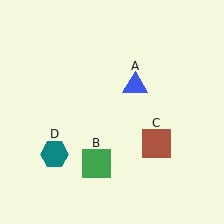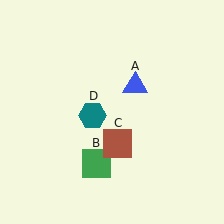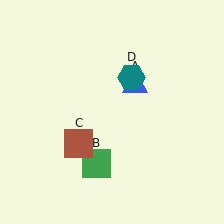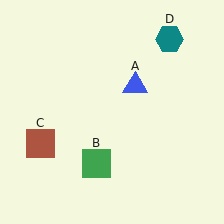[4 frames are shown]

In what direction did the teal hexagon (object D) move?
The teal hexagon (object D) moved up and to the right.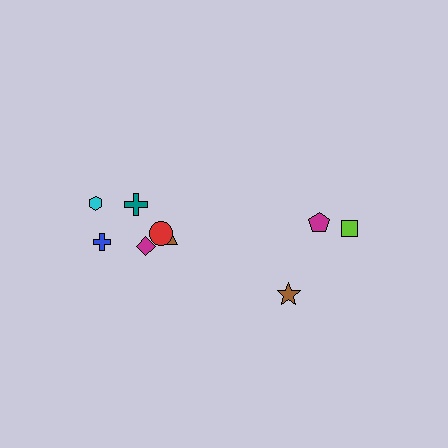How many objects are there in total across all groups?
There are 9 objects.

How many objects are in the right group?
There are 3 objects.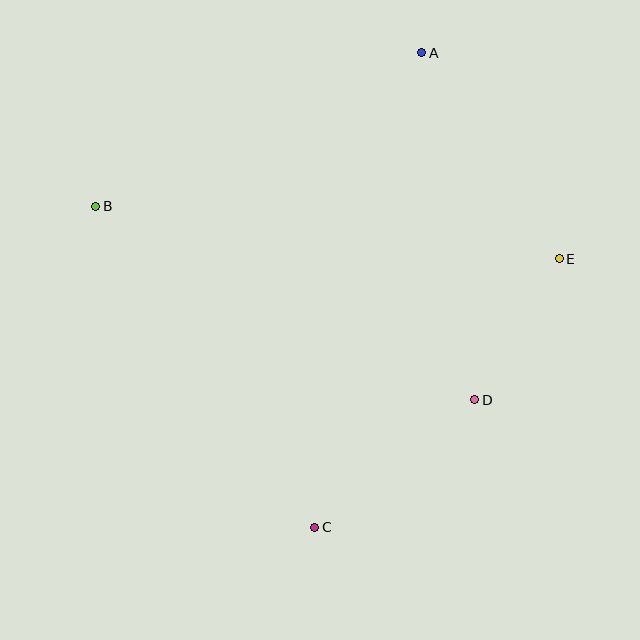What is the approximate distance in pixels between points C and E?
The distance between C and E is approximately 363 pixels.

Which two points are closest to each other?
Points D and E are closest to each other.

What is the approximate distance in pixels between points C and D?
The distance between C and D is approximately 205 pixels.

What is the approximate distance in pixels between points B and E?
The distance between B and E is approximately 466 pixels.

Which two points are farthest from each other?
Points A and C are farthest from each other.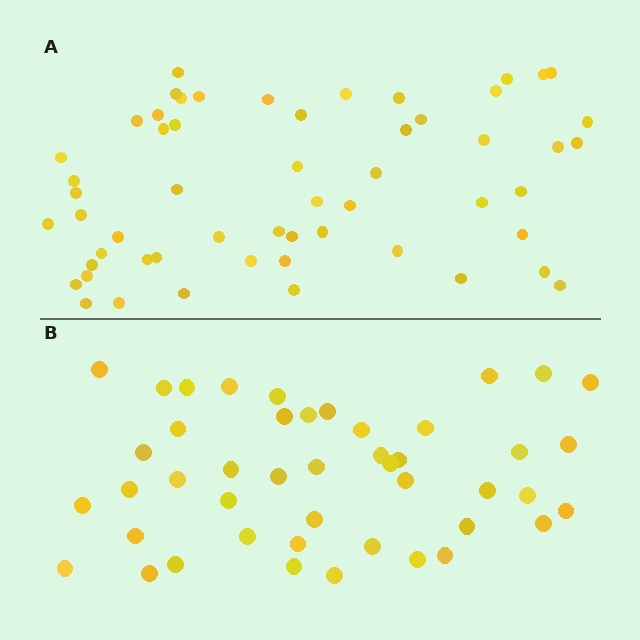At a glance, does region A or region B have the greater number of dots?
Region A (the top region) has more dots.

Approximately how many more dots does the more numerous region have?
Region A has roughly 12 or so more dots than region B.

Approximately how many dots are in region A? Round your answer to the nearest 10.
About 60 dots. (The exact count is 56, which rounds to 60.)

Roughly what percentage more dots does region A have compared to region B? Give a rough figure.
About 25% more.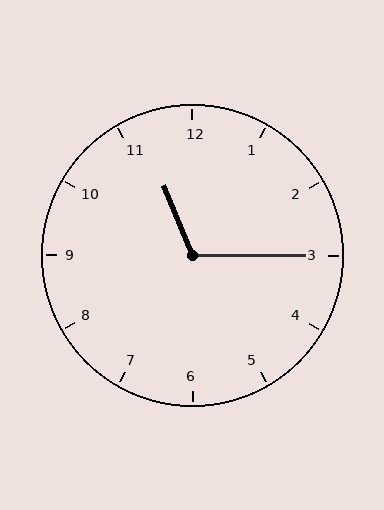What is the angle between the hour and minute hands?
Approximately 112 degrees.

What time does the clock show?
11:15.